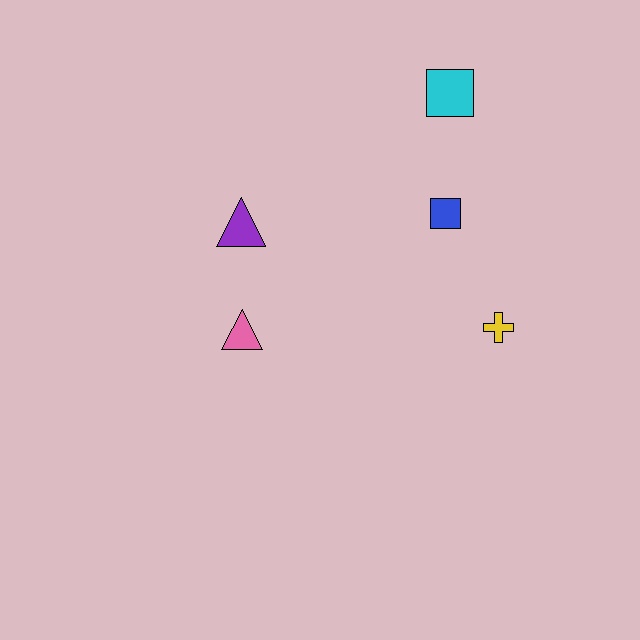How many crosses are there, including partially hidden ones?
There is 1 cross.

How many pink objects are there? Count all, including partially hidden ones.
There is 1 pink object.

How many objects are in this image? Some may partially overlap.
There are 5 objects.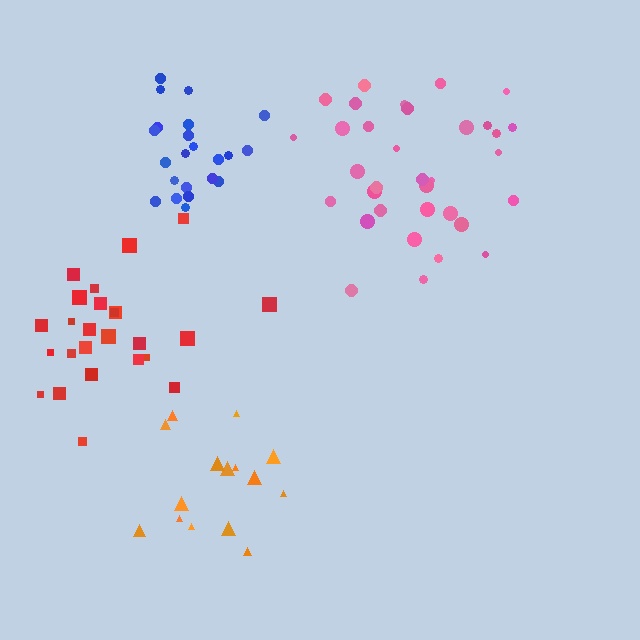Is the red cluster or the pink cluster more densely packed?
Pink.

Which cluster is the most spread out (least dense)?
Orange.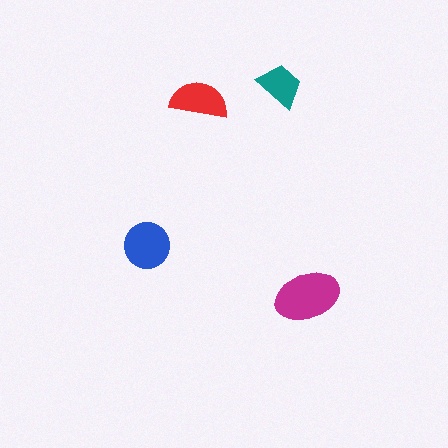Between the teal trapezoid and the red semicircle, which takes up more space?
The red semicircle.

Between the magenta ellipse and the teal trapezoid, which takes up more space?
The magenta ellipse.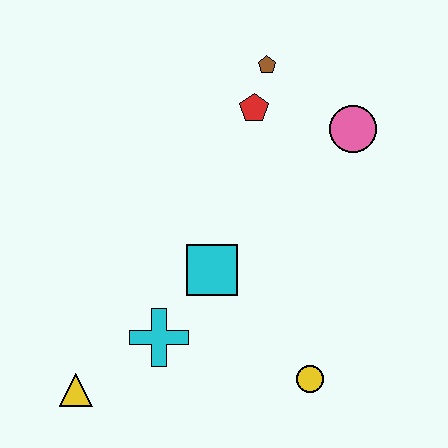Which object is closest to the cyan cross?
The cyan square is closest to the cyan cross.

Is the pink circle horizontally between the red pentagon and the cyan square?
No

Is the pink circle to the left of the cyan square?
No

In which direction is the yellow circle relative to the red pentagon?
The yellow circle is below the red pentagon.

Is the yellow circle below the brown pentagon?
Yes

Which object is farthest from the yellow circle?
The brown pentagon is farthest from the yellow circle.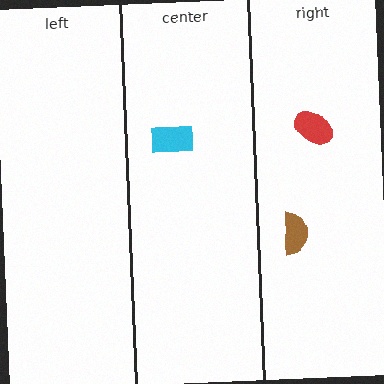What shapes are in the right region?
The red ellipse, the brown semicircle.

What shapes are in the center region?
The cyan rectangle.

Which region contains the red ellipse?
The right region.